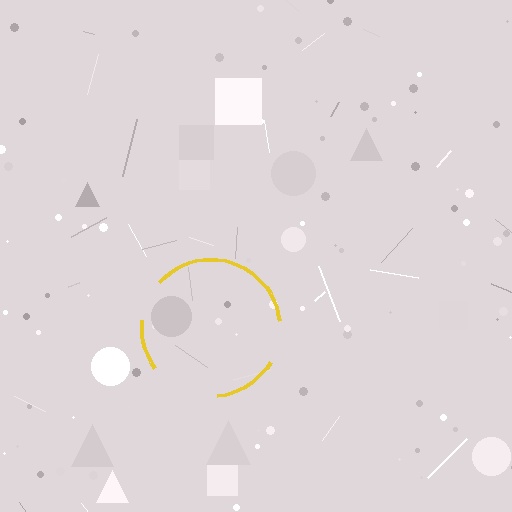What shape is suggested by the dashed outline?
The dashed outline suggests a circle.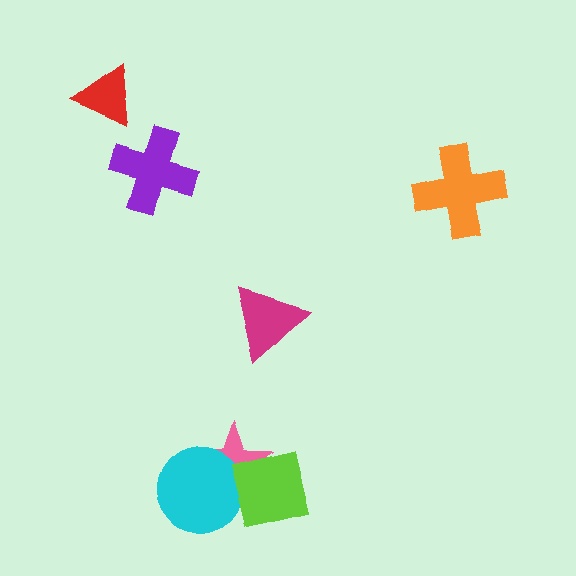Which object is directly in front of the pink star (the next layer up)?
The cyan circle is directly in front of the pink star.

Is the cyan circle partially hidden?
Yes, it is partially covered by another shape.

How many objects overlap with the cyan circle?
2 objects overlap with the cyan circle.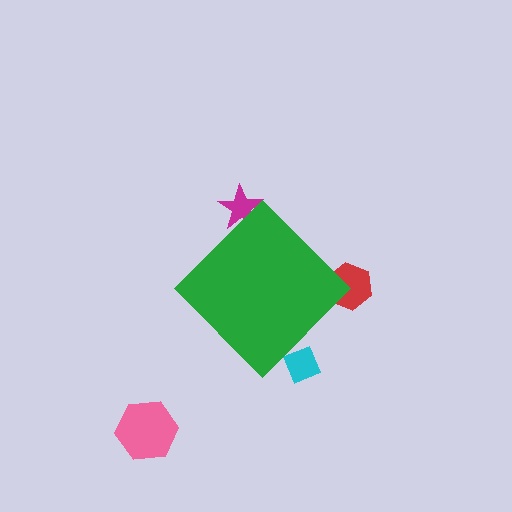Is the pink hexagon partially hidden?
No, the pink hexagon is fully visible.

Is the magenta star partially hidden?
Yes, the magenta star is partially hidden behind the green diamond.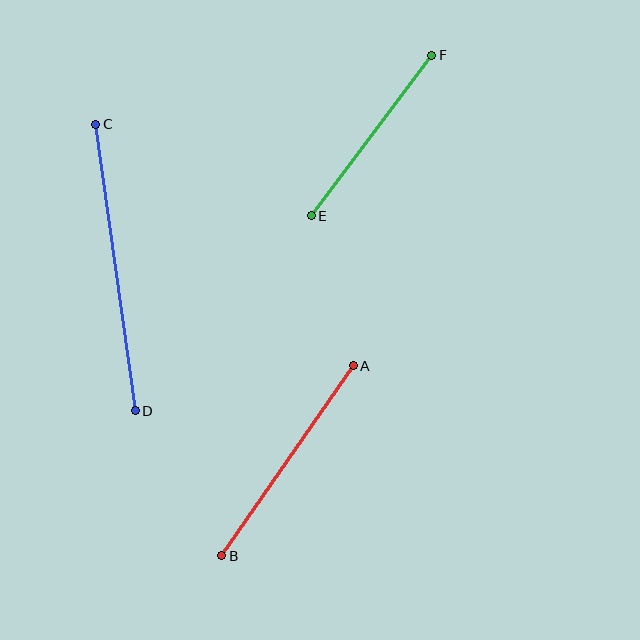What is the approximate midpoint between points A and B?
The midpoint is at approximately (287, 461) pixels.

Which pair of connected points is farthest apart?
Points C and D are farthest apart.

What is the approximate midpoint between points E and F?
The midpoint is at approximately (372, 135) pixels.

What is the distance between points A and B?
The distance is approximately 231 pixels.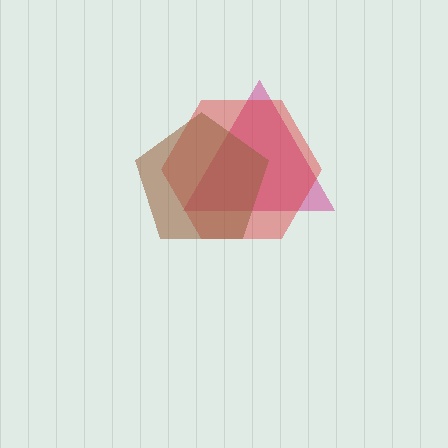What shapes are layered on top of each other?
The layered shapes are: a magenta triangle, a red hexagon, a brown pentagon.